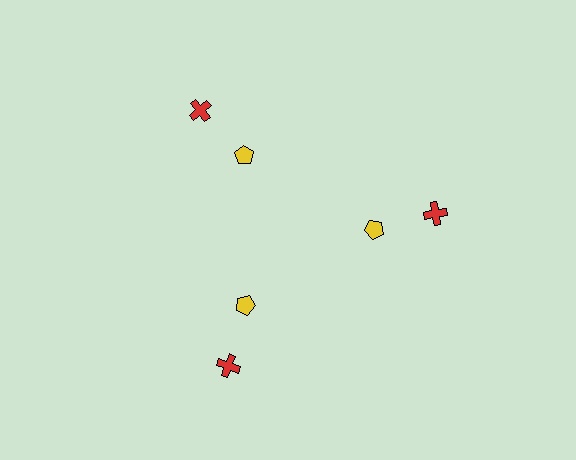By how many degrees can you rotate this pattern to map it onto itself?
The pattern maps onto itself every 120 degrees of rotation.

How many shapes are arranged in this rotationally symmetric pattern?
There are 6 shapes, arranged in 3 groups of 2.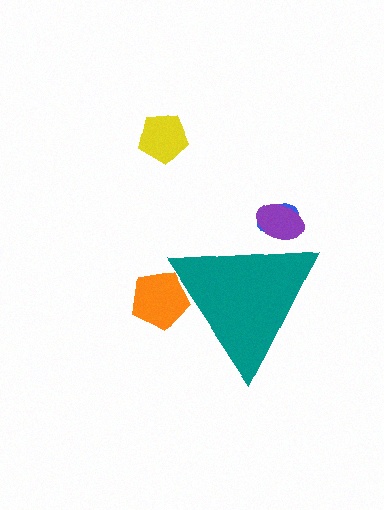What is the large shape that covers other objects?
A teal triangle.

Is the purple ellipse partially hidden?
Yes, the purple ellipse is partially hidden behind the teal triangle.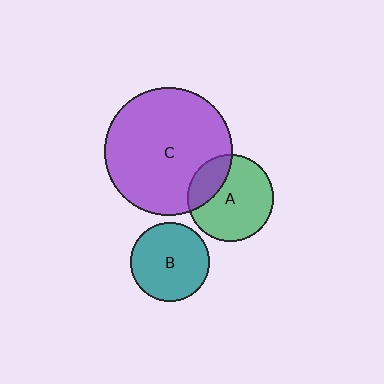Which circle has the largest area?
Circle C (purple).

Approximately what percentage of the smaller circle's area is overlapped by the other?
Approximately 25%.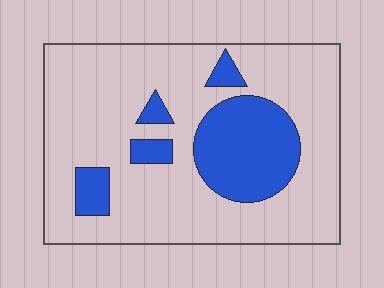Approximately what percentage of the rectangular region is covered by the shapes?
Approximately 20%.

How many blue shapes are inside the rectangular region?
5.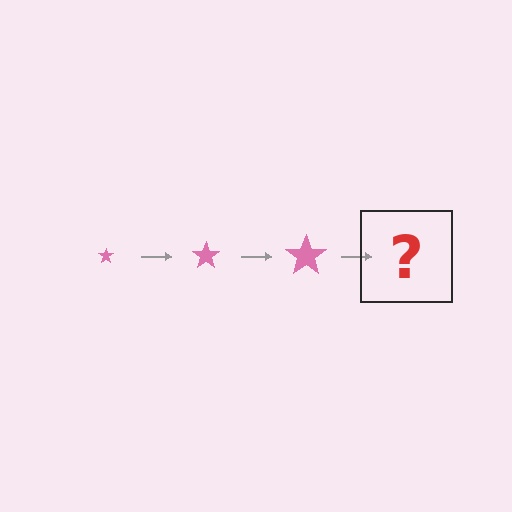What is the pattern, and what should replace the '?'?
The pattern is that the star gets progressively larger each step. The '?' should be a pink star, larger than the previous one.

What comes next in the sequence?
The next element should be a pink star, larger than the previous one.